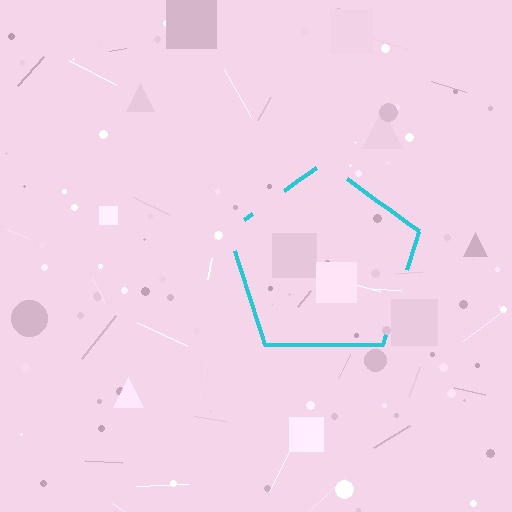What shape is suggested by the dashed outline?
The dashed outline suggests a pentagon.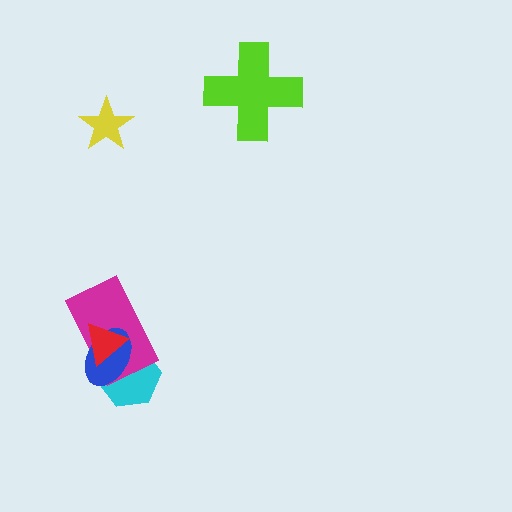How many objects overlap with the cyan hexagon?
3 objects overlap with the cyan hexagon.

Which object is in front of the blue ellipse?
The red triangle is in front of the blue ellipse.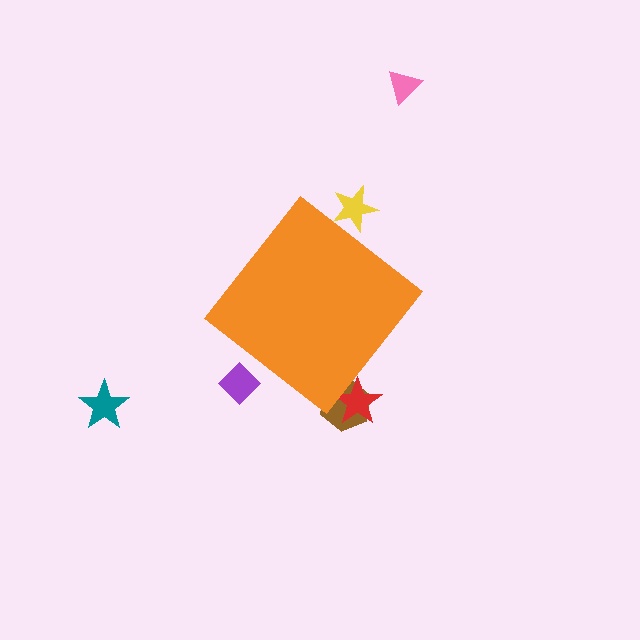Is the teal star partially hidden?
No, the teal star is fully visible.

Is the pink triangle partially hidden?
No, the pink triangle is fully visible.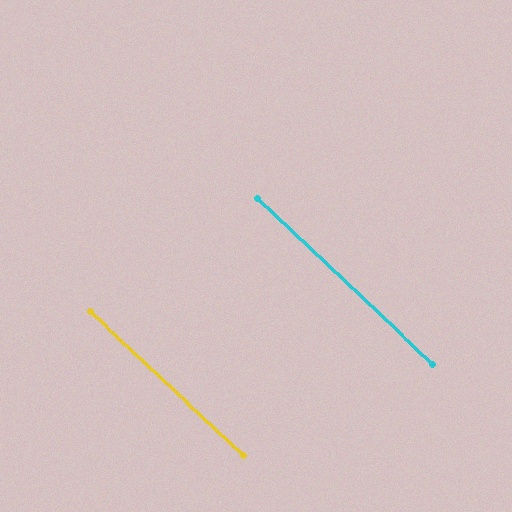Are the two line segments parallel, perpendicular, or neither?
Parallel — their directions differ by only 0.5°.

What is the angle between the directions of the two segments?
Approximately 0 degrees.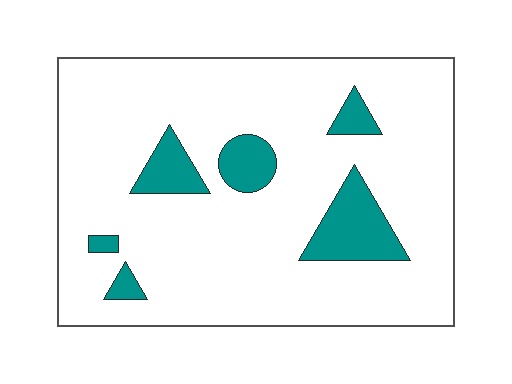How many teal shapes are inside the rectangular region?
6.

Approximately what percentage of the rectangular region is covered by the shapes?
Approximately 15%.